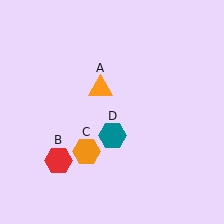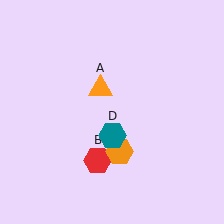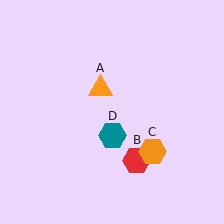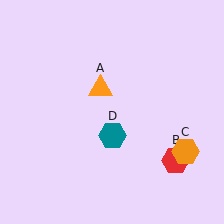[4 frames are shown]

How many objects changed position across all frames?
2 objects changed position: red hexagon (object B), orange hexagon (object C).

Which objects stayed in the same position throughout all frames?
Orange triangle (object A) and teal hexagon (object D) remained stationary.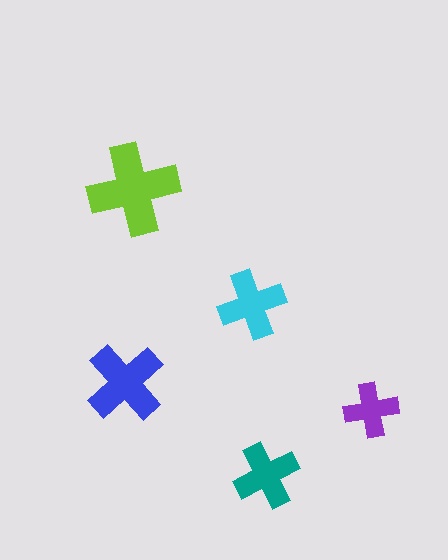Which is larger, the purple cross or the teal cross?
The teal one.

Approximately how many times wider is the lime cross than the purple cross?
About 1.5 times wider.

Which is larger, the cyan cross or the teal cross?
The cyan one.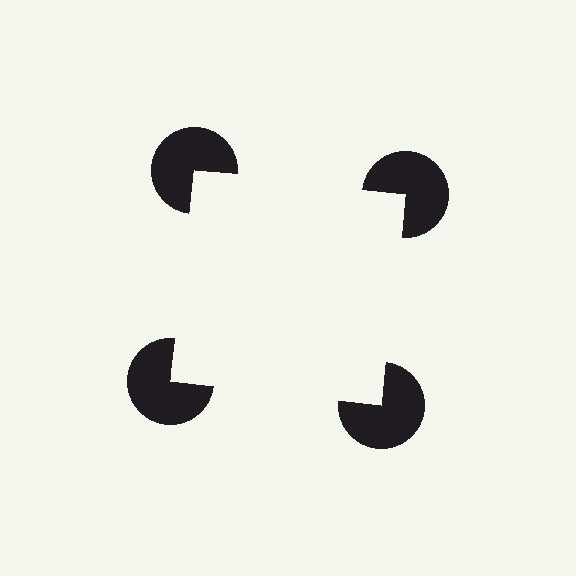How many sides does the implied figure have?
4 sides.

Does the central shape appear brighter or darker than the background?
It typically appears slightly brighter than the background, even though no actual brightness change is drawn.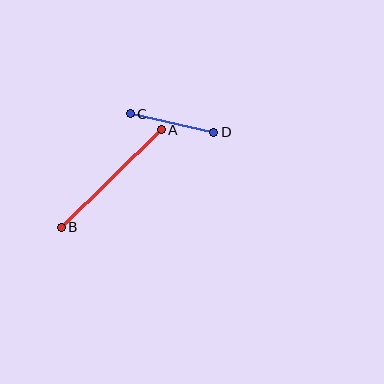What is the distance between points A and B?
The distance is approximately 140 pixels.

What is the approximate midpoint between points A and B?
The midpoint is at approximately (111, 179) pixels.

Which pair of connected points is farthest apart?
Points A and B are farthest apart.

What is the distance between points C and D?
The distance is approximately 86 pixels.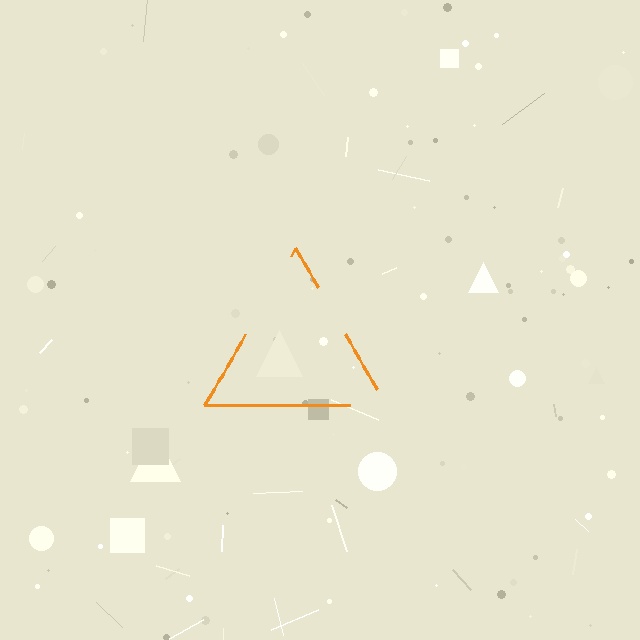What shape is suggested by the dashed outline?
The dashed outline suggests a triangle.